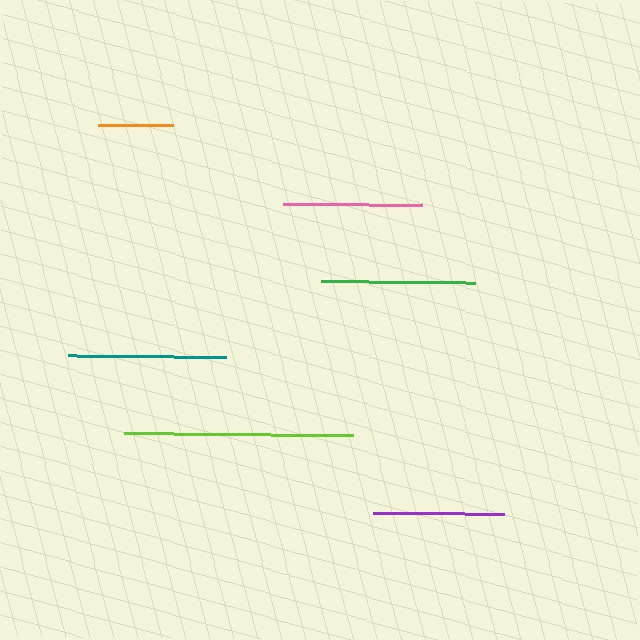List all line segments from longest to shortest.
From longest to shortest: lime, teal, green, pink, purple, orange.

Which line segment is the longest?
The lime line is the longest at approximately 229 pixels.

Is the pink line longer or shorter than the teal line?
The teal line is longer than the pink line.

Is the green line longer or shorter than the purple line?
The green line is longer than the purple line.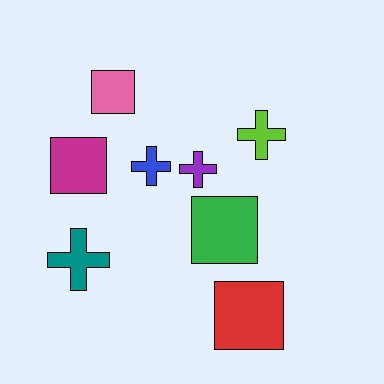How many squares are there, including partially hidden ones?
There are 4 squares.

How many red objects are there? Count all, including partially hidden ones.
There is 1 red object.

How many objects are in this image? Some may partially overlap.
There are 8 objects.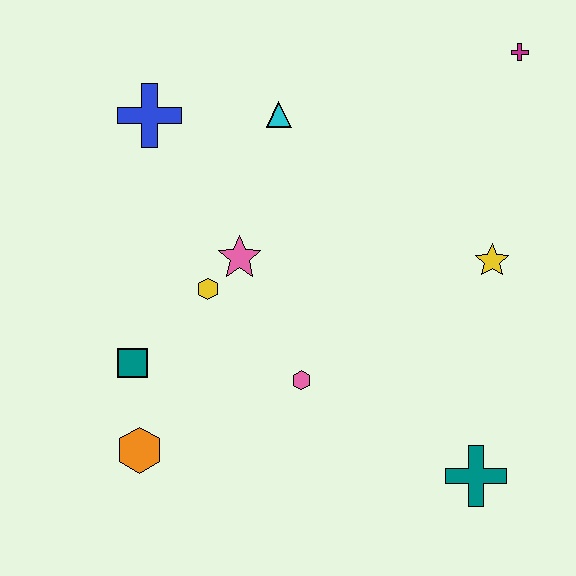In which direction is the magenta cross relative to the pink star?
The magenta cross is to the right of the pink star.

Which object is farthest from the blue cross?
The teal cross is farthest from the blue cross.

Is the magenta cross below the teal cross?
No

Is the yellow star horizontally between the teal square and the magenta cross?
Yes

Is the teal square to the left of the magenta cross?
Yes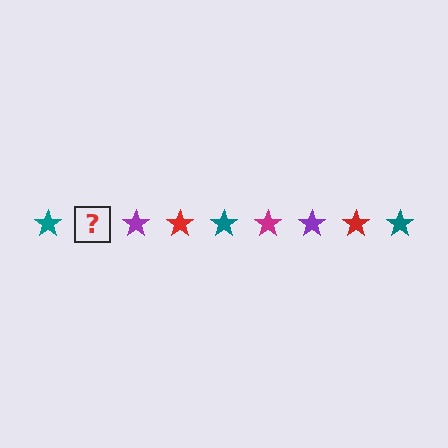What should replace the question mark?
The question mark should be replaced with a magenta star.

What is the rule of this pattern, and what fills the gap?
The rule is that the pattern cycles through teal, magenta, purple, red stars. The gap should be filled with a magenta star.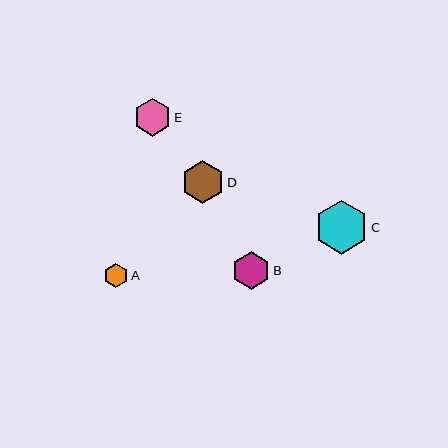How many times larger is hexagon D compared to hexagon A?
Hexagon D is approximately 1.7 times the size of hexagon A.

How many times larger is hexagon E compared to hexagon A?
Hexagon E is approximately 1.5 times the size of hexagon A.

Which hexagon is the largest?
Hexagon C is the largest with a size of approximately 53 pixels.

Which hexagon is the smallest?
Hexagon A is the smallest with a size of approximately 25 pixels.